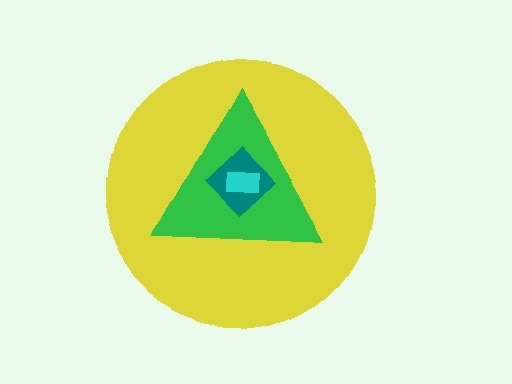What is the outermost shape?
The yellow circle.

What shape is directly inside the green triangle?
The teal diamond.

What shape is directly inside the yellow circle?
The green triangle.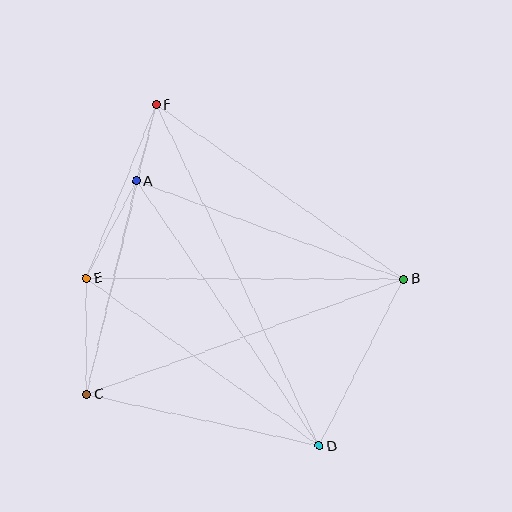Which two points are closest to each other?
Points A and F are closest to each other.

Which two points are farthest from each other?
Points D and F are farthest from each other.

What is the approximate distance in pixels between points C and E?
The distance between C and E is approximately 116 pixels.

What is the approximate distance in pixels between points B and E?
The distance between B and E is approximately 317 pixels.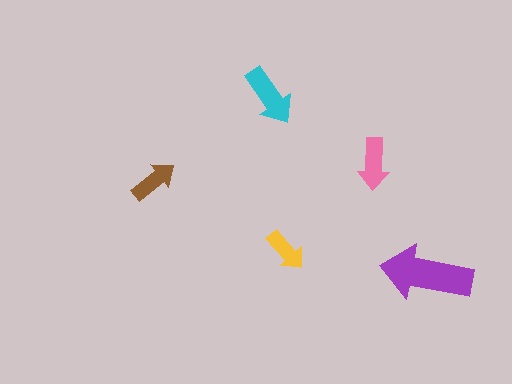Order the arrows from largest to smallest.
the purple one, the cyan one, the pink one, the brown one, the yellow one.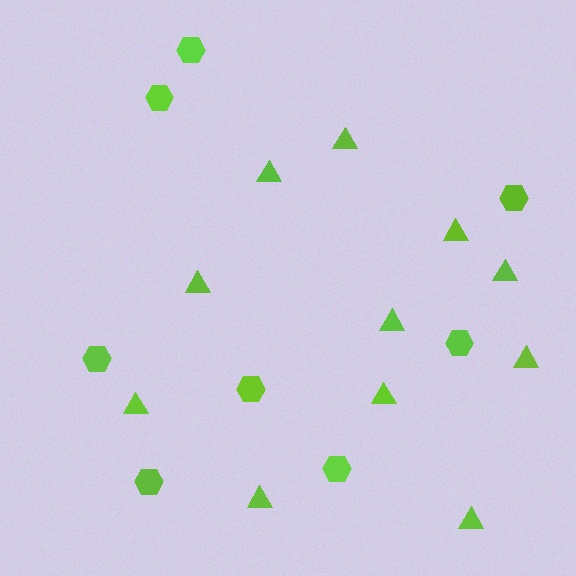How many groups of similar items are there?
There are 2 groups: one group of hexagons (8) and one group of triangles (11).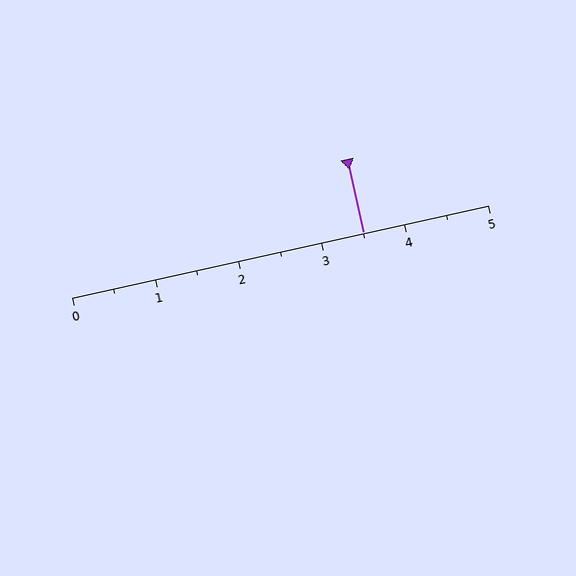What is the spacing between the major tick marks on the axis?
The major ticks are spaced 1 apart.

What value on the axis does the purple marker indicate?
The marker indicates approximately 3.5.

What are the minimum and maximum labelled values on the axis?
The axis runs from 0 to 5.